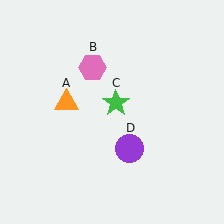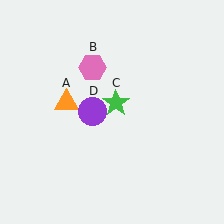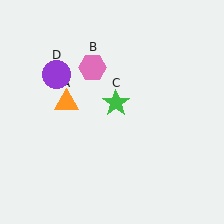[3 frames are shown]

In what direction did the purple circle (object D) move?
The purple circle (object D) moved up and to the left.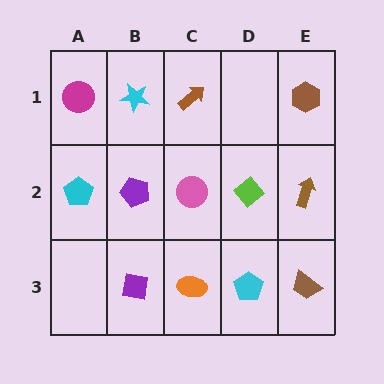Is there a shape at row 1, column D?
No, that cell is empty.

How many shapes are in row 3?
4 shapes.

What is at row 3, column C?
An orange ellipse.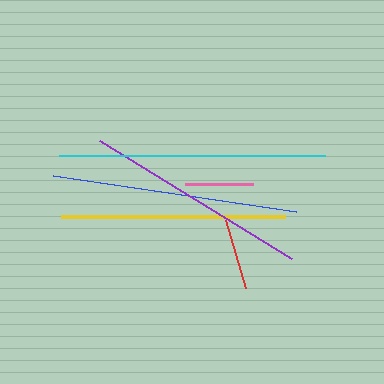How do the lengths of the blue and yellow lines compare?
The blue and yellow lines are approximately the same length.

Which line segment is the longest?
The cyan line is the longest at approximately 266 pixels.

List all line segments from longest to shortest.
From longest to shortest: cyan, blue, purple, yellow, red, pink.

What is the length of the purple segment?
The purple segment is approximately 225 pixels long.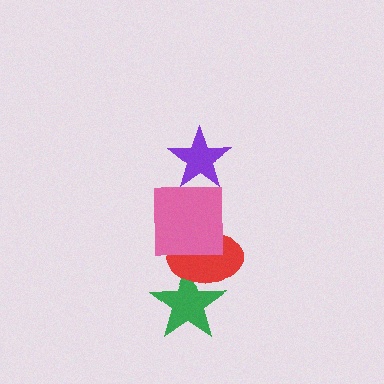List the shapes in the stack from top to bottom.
From top to bottom: the purple star, the pink square, the red ellipse, the green star.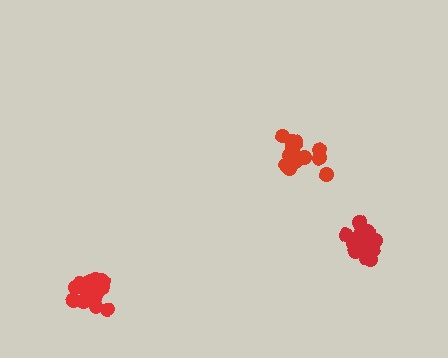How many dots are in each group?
Group 1: 14 dots, Group 2: 18 dots, Group 3: 16 dots (48 total).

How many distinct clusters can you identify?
There are 3 distinct clusters.